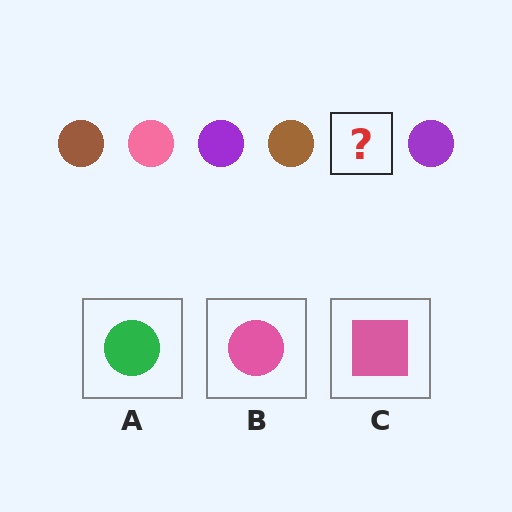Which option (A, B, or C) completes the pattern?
B.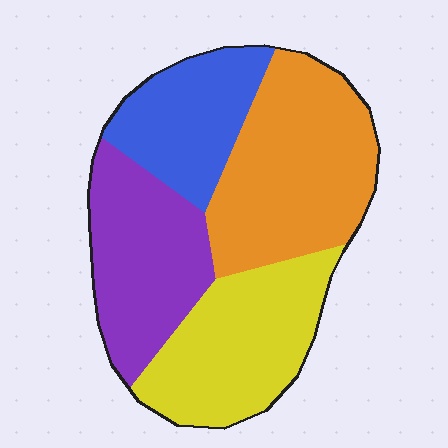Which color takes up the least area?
Blue, at roughly 20%.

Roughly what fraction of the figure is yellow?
Yellow takes up about one quarter (1/4) of the figure.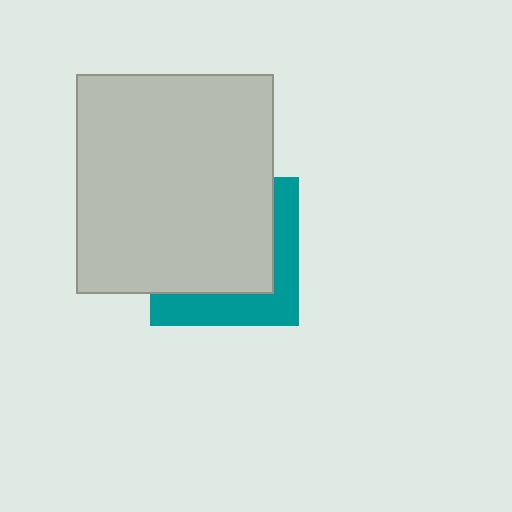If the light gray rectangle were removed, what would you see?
You would see the complete teal square.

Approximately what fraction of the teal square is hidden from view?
Roughly 65% of the teal square is hidden behind the light gray rectangle.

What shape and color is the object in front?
The object in front is a light gray rectangle.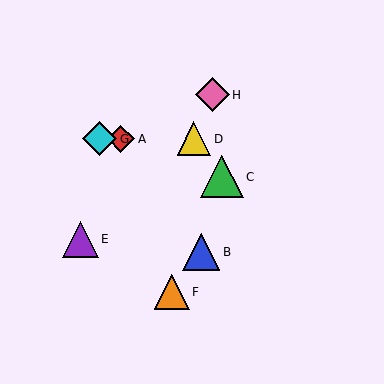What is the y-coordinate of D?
Object D is at y≈139.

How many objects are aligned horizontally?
3 objects (A, D, G) are aligned horizontally.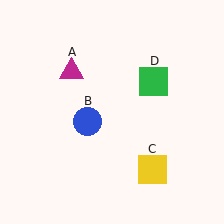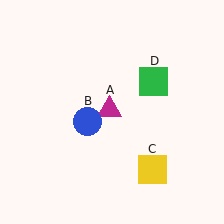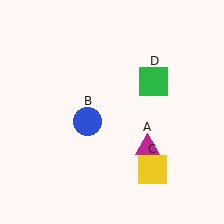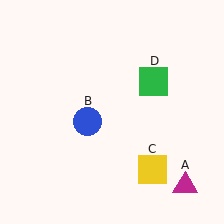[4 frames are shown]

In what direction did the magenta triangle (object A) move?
The magenta triangle (object A) moved down and to the right.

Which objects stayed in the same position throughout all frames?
Blue circle (object B) and yellow square (object C) and green square (object D) remained stationary.